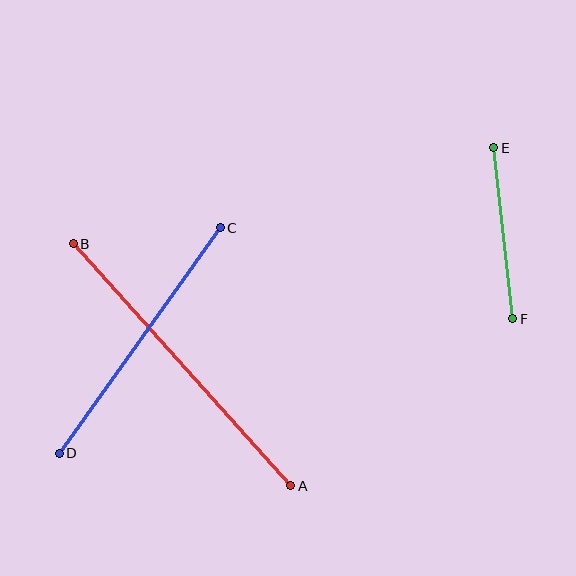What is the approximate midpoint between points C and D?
The midpoint is at approximately (140, 341) pixels.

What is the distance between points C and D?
The distance is approximately 277 pixels.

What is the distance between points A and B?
The distance is approximately 325 pixels.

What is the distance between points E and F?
The distance is approximately 172 pixels.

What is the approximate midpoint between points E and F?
The midpoint is at approximately (503, 233) pixels.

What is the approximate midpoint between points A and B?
The midpoint is at approximately (182, 365) pixels.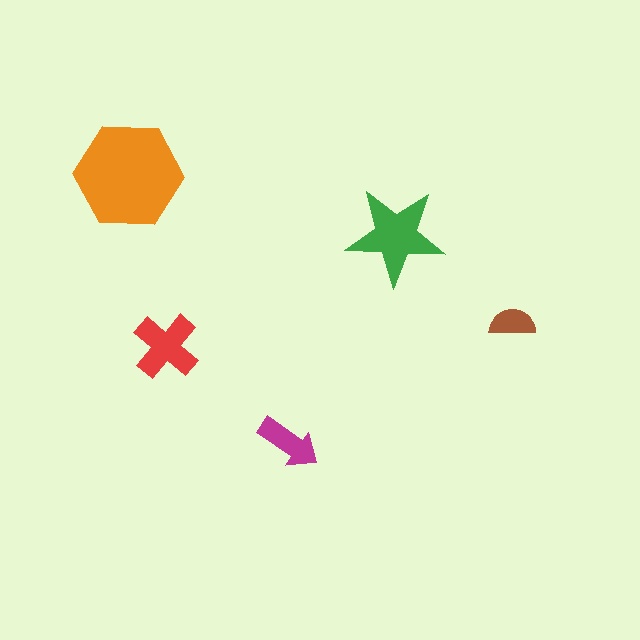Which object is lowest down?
The magenta arrow is bottommost.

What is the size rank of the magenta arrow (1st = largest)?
4th.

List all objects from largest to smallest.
The orange hexagon, the green star, the red cross, the magenta arrow, the brown semicircle.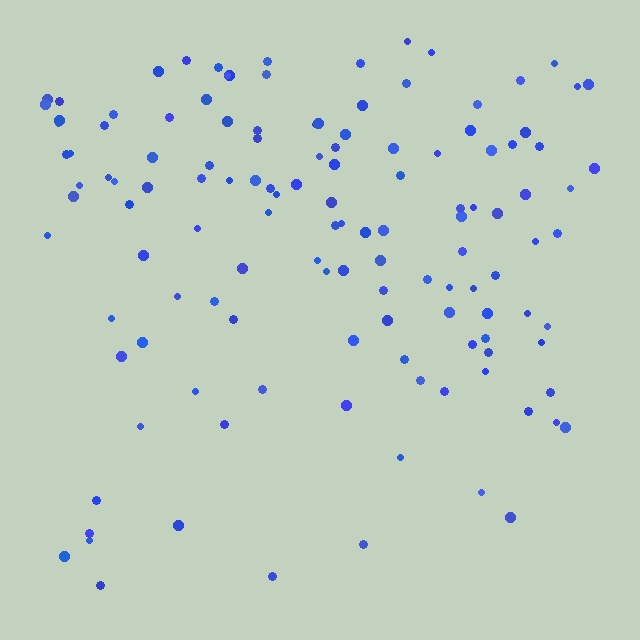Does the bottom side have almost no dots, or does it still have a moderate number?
Still a moderate number, just noticeably fewer than the top.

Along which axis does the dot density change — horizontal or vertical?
Vertical.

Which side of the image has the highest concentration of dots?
The top.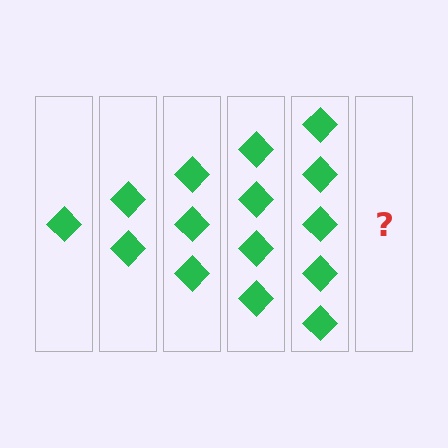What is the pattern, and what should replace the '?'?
The pattern is that each step adds one more diamond. The '?' should be 6 diamonds.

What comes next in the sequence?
The next element should be 6 diamonds.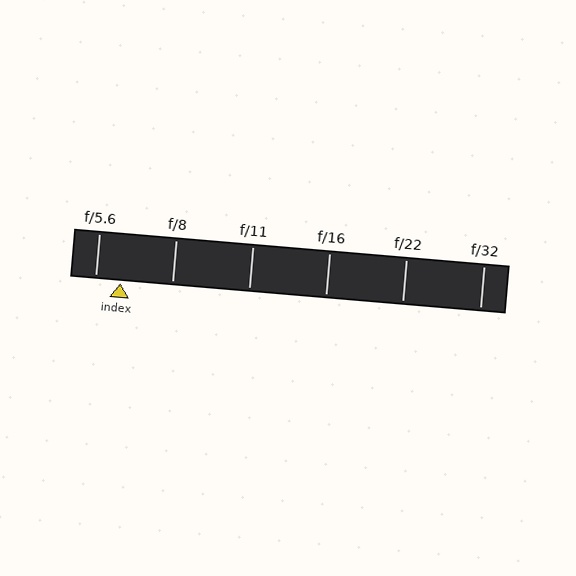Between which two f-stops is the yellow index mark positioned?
The index mark is between f/5.6 and f/8.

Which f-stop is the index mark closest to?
The index mark is closest to f/5.6.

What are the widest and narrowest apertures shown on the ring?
The widest aperture shown is f/5.6 and the narrowest is f/32.